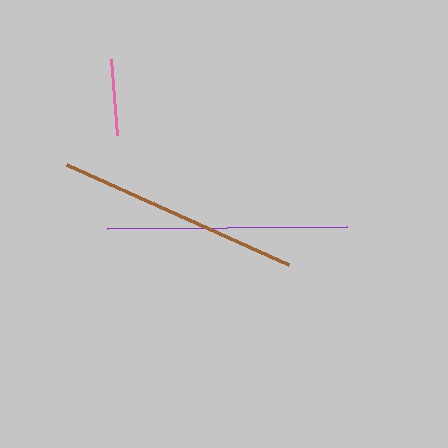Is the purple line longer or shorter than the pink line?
The purple line is longer than the pink line.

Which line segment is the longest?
The brown line is the longest at approximately 244 pixels.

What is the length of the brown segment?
The brown segment is approximately 244 pixels long.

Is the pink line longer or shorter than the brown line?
The brown line is longer than the pink line.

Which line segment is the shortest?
The pink line is the shortest at approximately 76 pixels.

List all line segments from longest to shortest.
From longest to shortest: brown, purple, pink.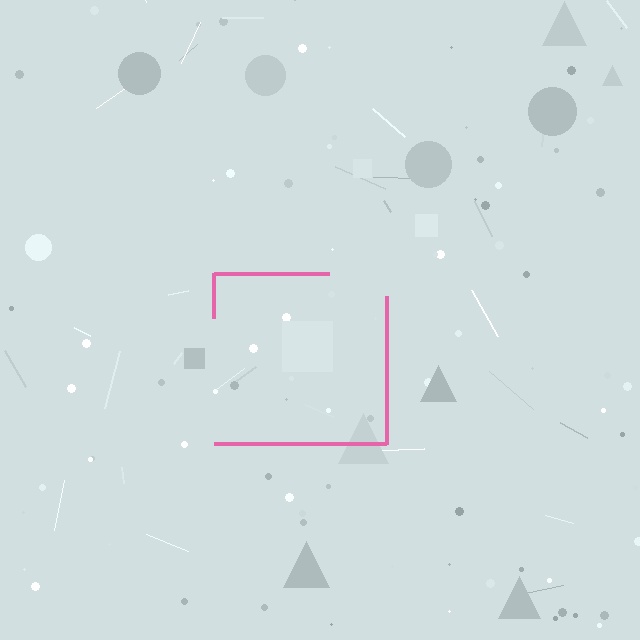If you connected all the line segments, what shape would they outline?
They would outline a square.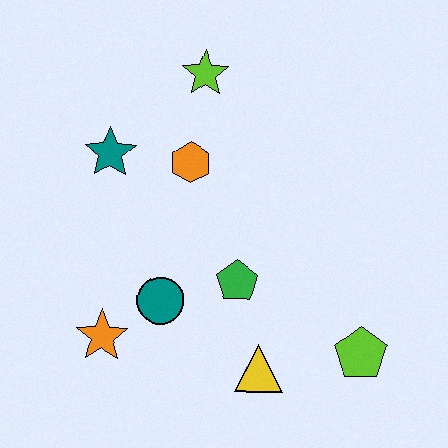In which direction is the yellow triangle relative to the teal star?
The yellow triangle is below the teal star.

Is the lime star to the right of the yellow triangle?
No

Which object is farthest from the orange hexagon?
The lime pentagon is farthest from the orange hexagon.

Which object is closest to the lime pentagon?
The yellow triangle is closest to the lime pentagon.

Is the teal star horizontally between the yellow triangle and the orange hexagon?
No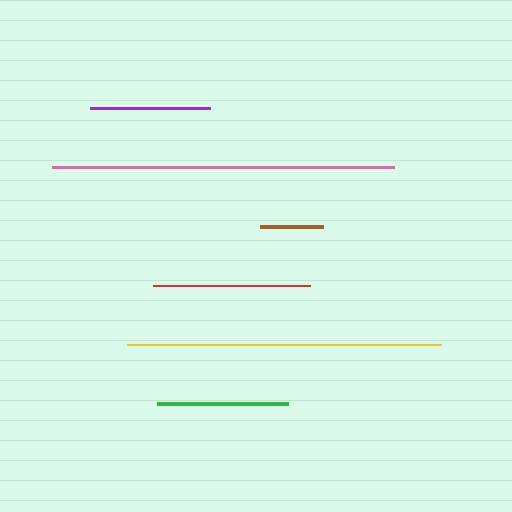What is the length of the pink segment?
The pink segment is approximately 342 pixels long.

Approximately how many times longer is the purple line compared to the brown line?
The purple line is approximately 1.9 times the length of the brown line.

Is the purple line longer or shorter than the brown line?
The purple line is longer than the brown line.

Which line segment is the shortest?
The brown line is the shortest at approximately 63 pixels.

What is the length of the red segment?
The red segment is approximately 157 pixels long.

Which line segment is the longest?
The pink line is the longest at approximately 342 pixels.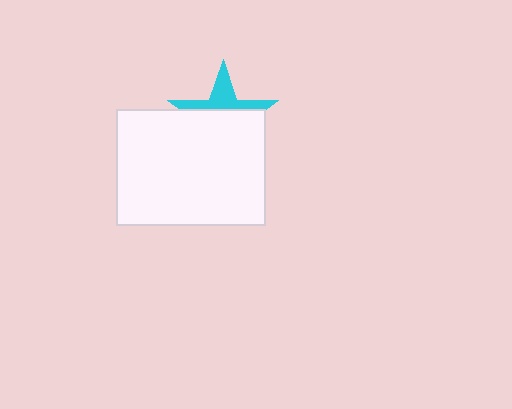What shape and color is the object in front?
The object in front is a white rectangle.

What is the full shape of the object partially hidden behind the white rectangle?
The partially hidden object is a cyan star.